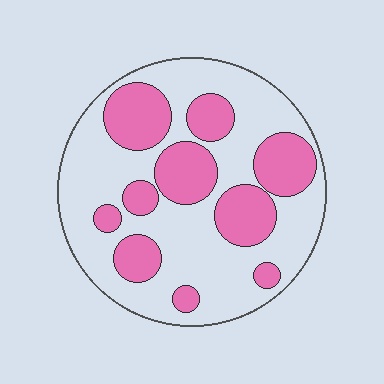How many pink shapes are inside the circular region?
10.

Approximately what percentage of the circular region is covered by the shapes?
Approximately 35%.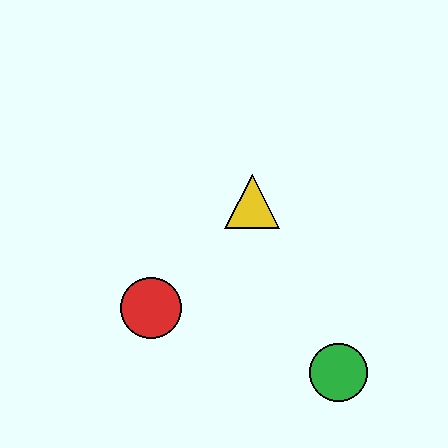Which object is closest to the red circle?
The yellow triangle is closest to the red circle.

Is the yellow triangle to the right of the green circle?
No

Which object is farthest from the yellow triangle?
The green circle is farthest from the yellow triangle.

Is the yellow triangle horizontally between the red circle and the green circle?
Yes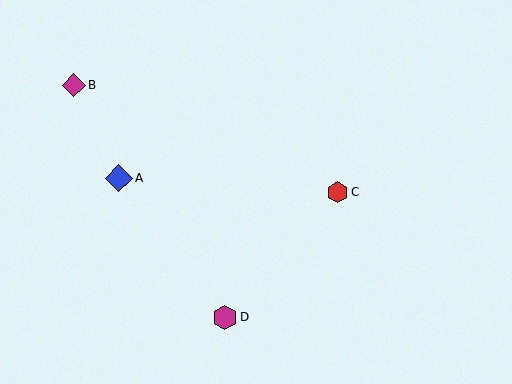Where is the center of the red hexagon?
The center of the red hexagon is at (337, 192).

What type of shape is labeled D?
Shape D is a magenta hexagon.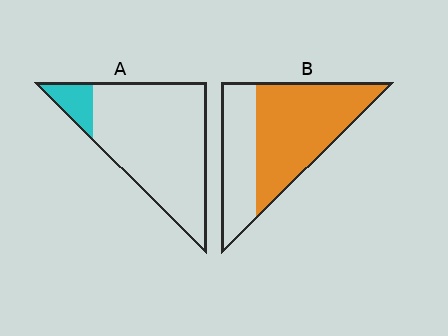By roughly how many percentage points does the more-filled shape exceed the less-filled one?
By roughly 50 percentage points (B over A).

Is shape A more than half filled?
No.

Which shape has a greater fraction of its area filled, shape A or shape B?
Shape B.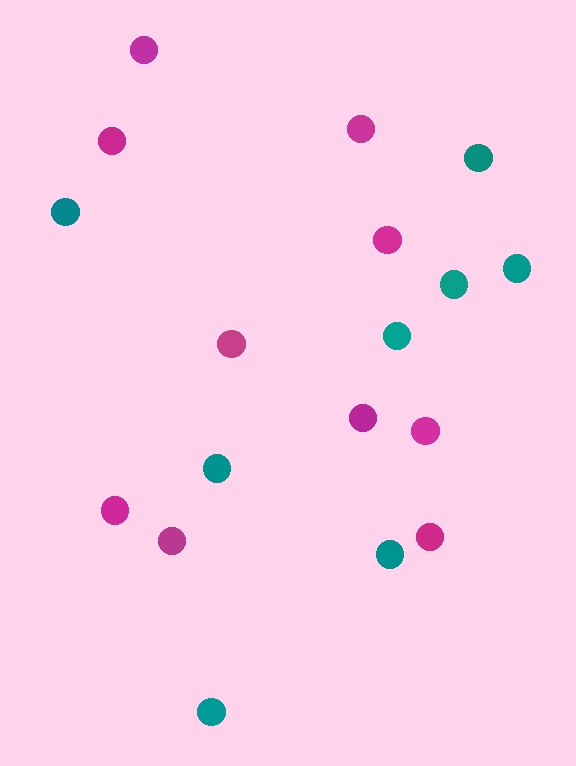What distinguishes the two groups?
There are 2 groups: one group of magenta circles (10) and one group of teal circles (8).